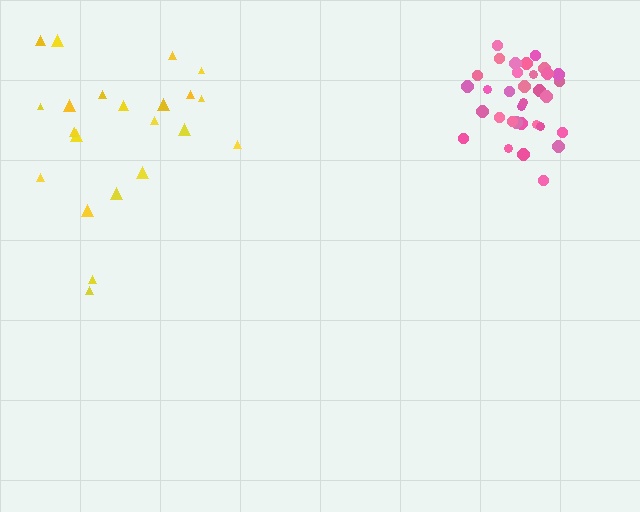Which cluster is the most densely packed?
Pink.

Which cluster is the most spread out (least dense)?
Yellow.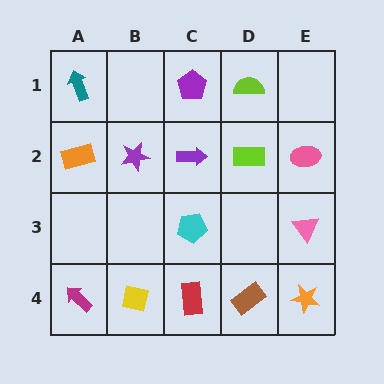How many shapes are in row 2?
5 shapes.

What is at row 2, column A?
An orange rectangle.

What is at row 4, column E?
An orange star.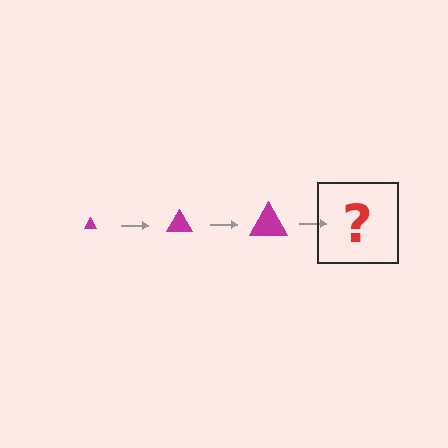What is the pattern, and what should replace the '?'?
The pattern is that the triangle gets progressively larger each step. The '?' should be a magenta triangle, larger than the previous one.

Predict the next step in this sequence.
The next step is a magenta triangle, larger than the previous one.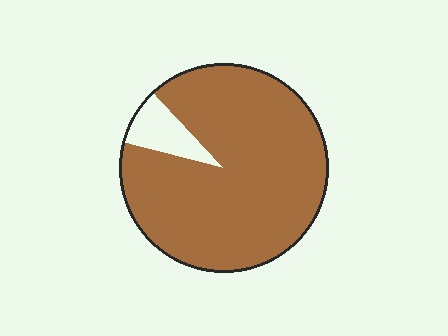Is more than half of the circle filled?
Yes.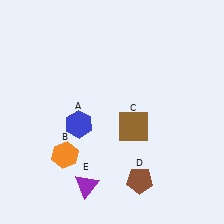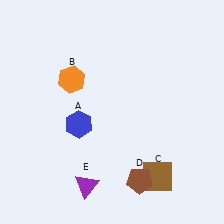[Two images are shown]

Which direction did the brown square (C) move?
The brown square (C) moved down.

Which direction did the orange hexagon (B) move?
The orange hexagon (B) moved up.